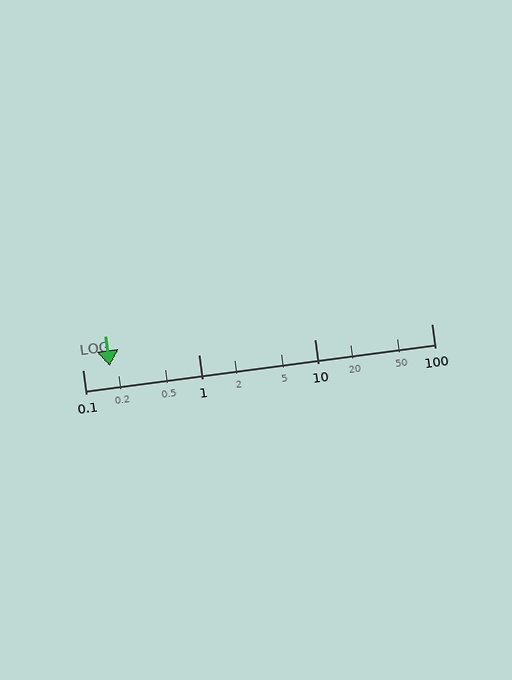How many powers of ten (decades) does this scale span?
The scale spans 3 decades, from 0.1 to 100.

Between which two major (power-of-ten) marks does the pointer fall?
The pointer is between 0.1 and 1.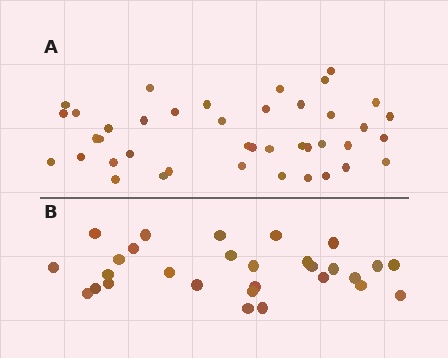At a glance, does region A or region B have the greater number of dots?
Region A (the top region) has more dots.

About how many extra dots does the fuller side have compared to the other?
Region A has roughly 12 or so more dots than region B.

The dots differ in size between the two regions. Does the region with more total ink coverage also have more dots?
No. Region B has more total ink coverage because its dots are larger, but region A actually contains more individual dots. Total area can be misleading — the number of items is what matters here.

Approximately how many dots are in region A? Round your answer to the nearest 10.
About 40 dots. (The exact count is 41, which rounds to 40.)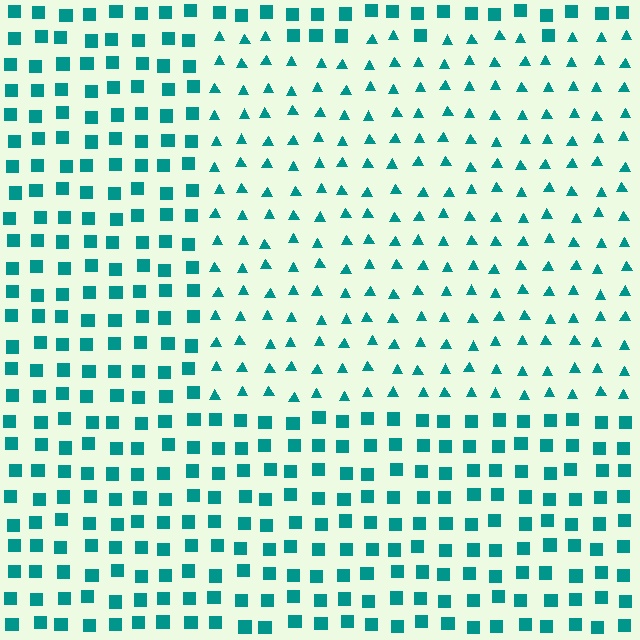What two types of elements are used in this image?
The image uses triangles inside the rectangle region and squares outside it.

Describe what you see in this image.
The image is filled with small teal elements arranged in a uniform grid. A rectangle-shaped region contains triangles, while the surrounding area contains squares. The boundary is defined purely by the change in element shape.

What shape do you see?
I see a rectangle.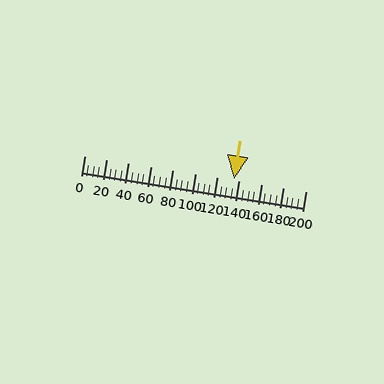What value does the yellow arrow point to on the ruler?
The yellow arrow points to approximately 135.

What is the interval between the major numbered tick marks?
The major tick marks are spaced 20 units apart.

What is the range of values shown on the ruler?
The ruler shows values from 0 to 200.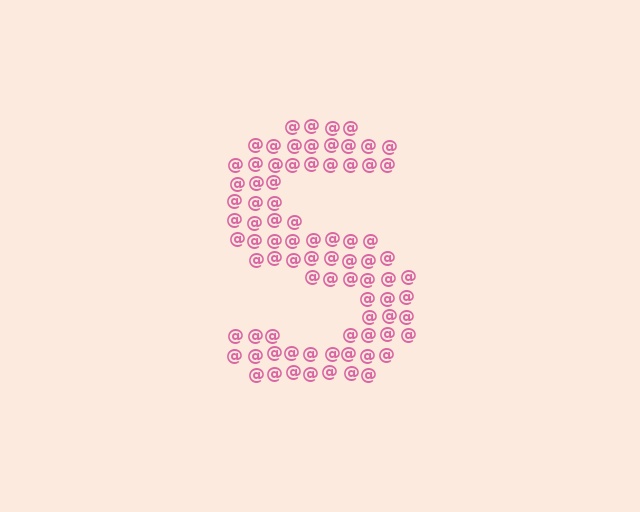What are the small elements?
The small elements are at signs.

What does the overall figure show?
The overall figure shows the letter S.